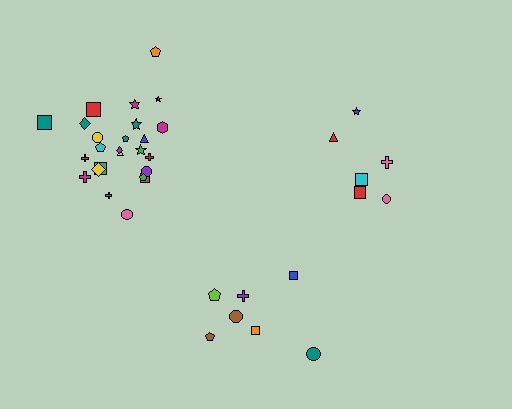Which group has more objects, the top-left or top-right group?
The top-left group.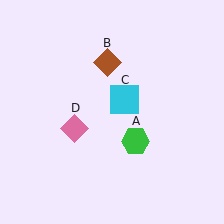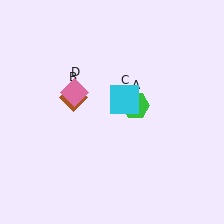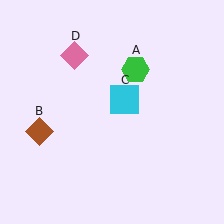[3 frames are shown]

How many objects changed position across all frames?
3 objects changed position: green hexagon (object A), brown diamond (object B), pink diamond (object D).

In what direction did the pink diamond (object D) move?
The pink diamond (object D) moved up.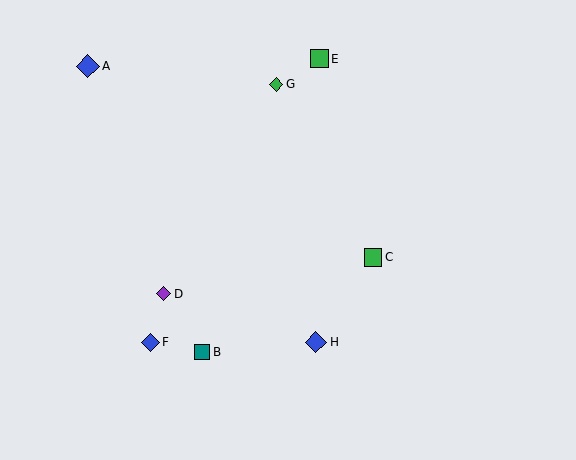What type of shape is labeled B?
Shape B is a teal square.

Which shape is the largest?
The blue diamond (labeled A) is the largest.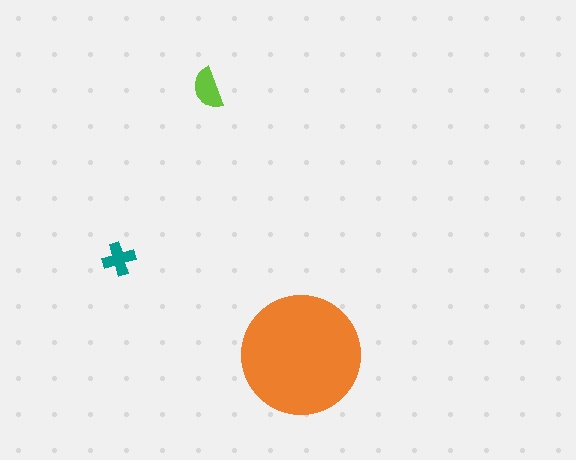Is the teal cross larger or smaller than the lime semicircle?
Smaller.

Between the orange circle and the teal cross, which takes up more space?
The orange circle.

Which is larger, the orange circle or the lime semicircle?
The orange circle.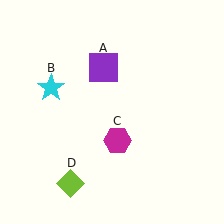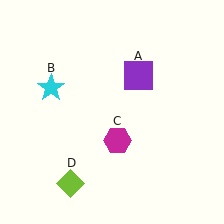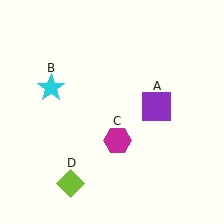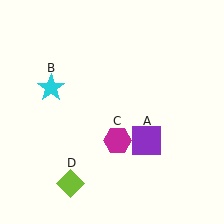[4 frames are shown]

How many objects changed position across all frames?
1 object changed position: purple square (object A).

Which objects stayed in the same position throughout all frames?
Cyan star (object B) and magenta hexagon (object C) and lime diamond (object D) remained stationary.